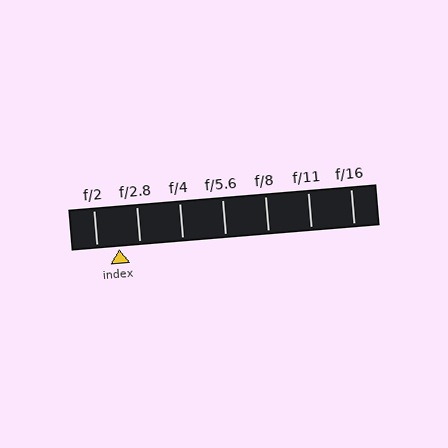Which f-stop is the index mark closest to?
The index mark is closest to f/2.8.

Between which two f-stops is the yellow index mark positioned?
The index mark is between f/2 and f/2.8.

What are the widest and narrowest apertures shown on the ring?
The widest aperture shown is f/2 and the narrowest is f/16.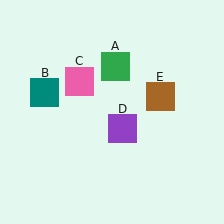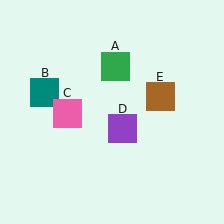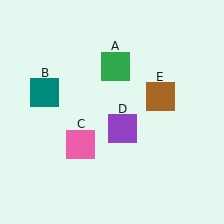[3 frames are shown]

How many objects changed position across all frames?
1 object changed position: pink square (object C).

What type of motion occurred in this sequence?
The pink square (object C) rotated counterclockwise around the center of the scene.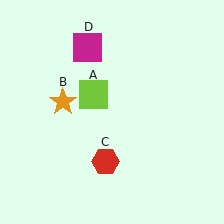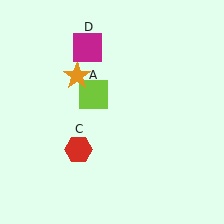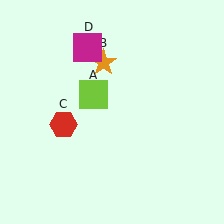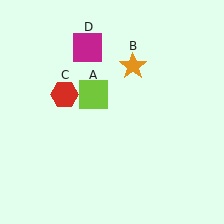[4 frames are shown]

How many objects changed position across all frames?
2 objects changed position: orange star (object B), red hexagon (object C).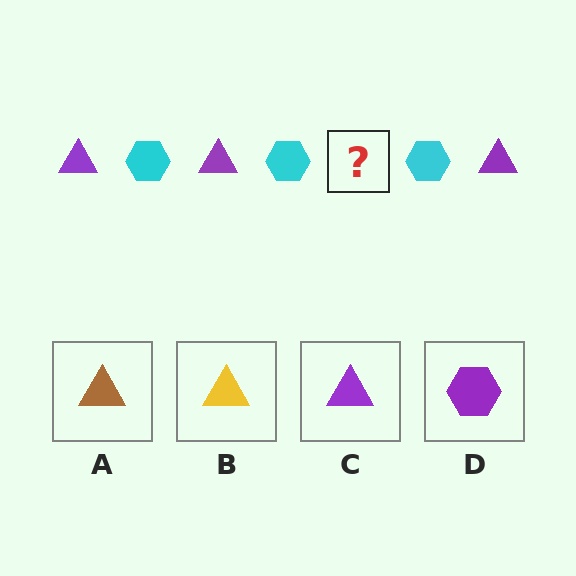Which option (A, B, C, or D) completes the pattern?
C.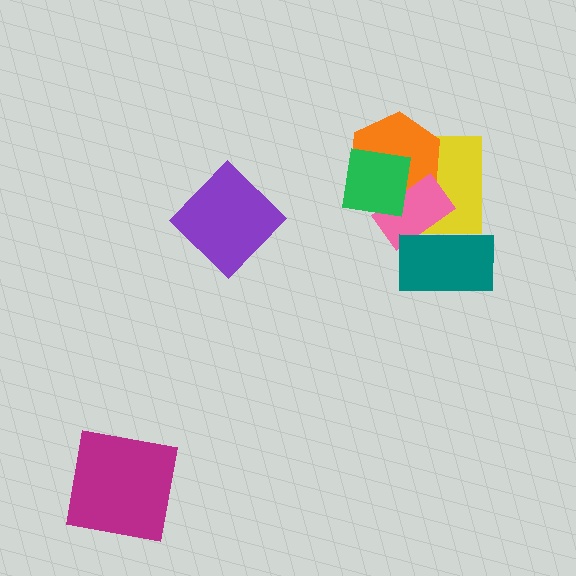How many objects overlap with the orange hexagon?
3 objects overlap with the orange hexagon.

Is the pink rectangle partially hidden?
Yes, it is partially covered by another shape.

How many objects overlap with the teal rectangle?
2 objects overlap with the teal rectangle.